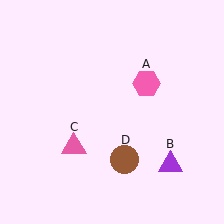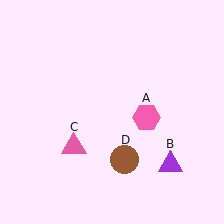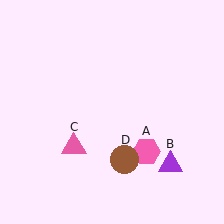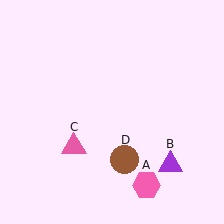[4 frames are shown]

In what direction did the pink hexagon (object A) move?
The pink hexagon (object A) moved down.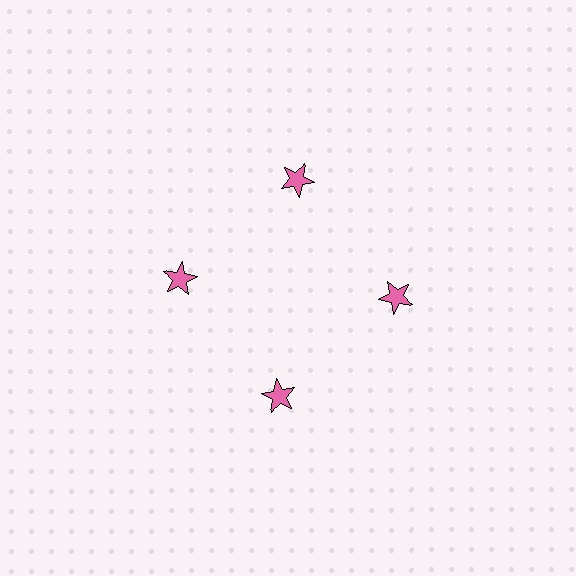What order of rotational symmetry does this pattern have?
This pattern has 4-fold rotational symmetry.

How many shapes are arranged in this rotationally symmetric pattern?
There are 4 shapes, arranged in 4 groups of 1.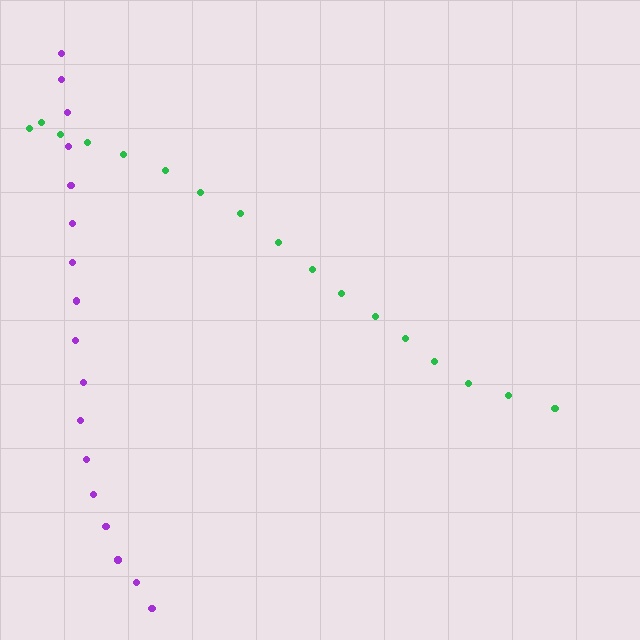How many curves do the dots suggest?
There are 2 distinct paths.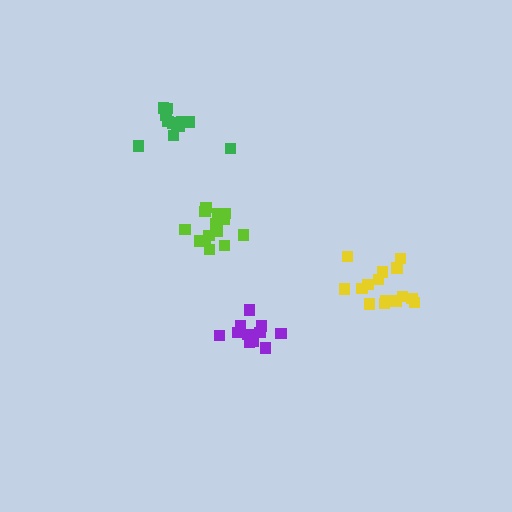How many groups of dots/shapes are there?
There are 4 groups.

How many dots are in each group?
Group 1: 12 dots, Group 2: 11 dots, Group 3: 15 dots, Group 4: 15 dots (53 total).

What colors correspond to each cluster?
The clusters are colored: green, purple, lime, yellow.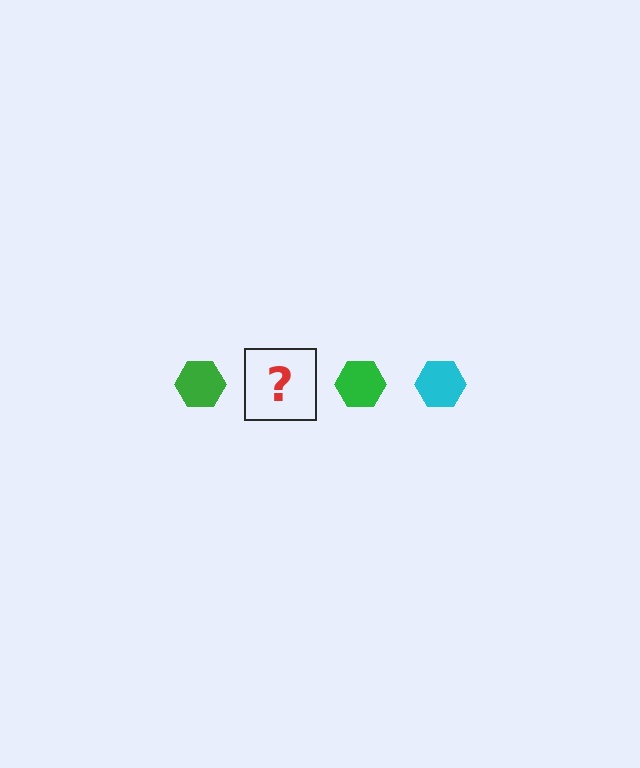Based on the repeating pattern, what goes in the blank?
The blank should be a cyan hexagon.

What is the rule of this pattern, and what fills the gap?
The rule is that the pattern cycles through green, cyan hexagons. The gap should be filled with a cyan hexagon.